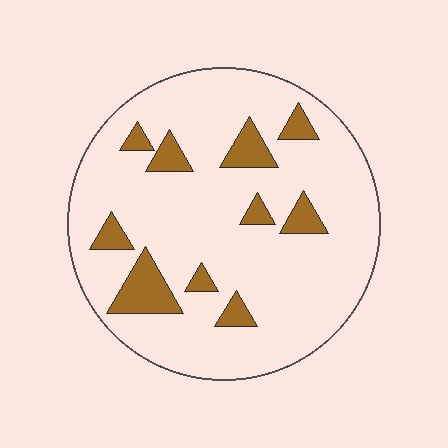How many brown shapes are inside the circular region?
10.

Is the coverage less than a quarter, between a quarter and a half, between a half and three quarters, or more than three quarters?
Less than a quarter.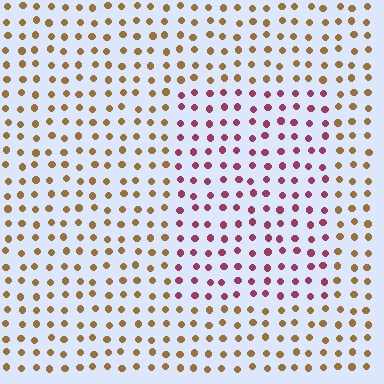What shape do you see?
I see a rectangle.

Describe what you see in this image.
The image is filled with small brown elements in a uniform arrangement. A rectangle-shaped region is visible where the elements are tinted to a slightly different hue, forming a subtle color boundary.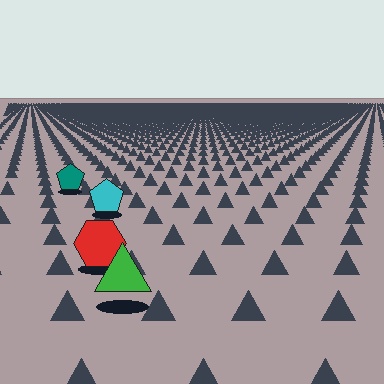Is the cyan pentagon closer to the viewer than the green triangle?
No. The green triangle is closer — you can tell from the texture gradient: the ground texture is coarser near it.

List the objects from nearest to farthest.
From nearest to farthest: the green triangle, the red hexagon, the cyan pentagon, the teal pentagon.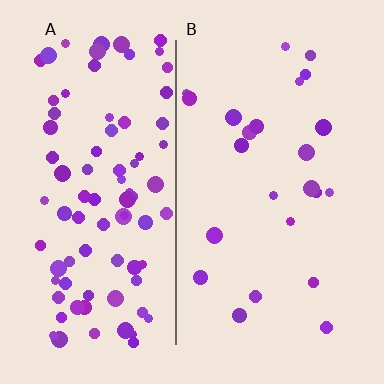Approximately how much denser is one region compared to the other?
Approximately 3.6× — region A over region B.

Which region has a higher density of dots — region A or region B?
A (the left).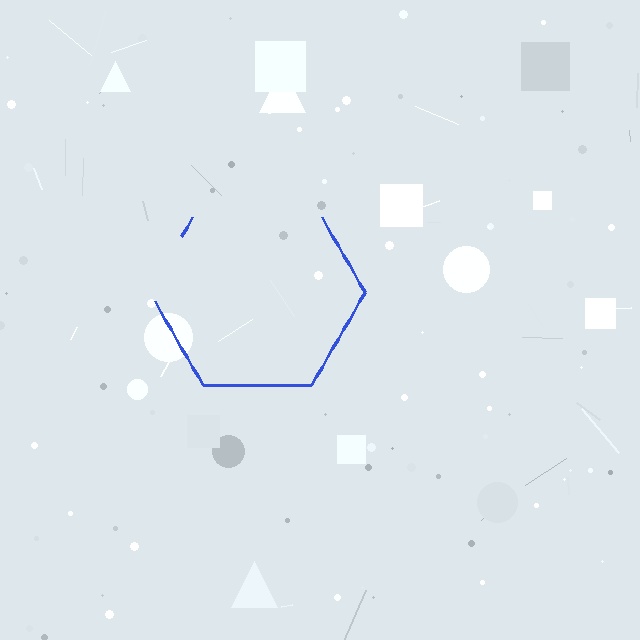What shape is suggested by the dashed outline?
The dashed outline suggests a hexagon.